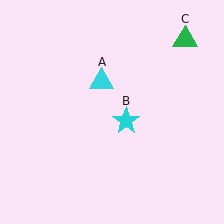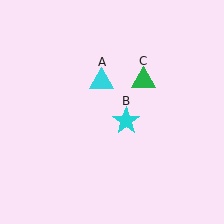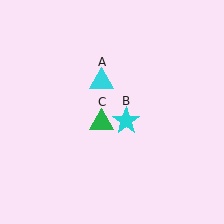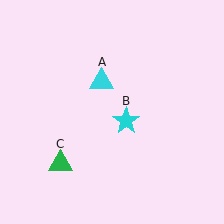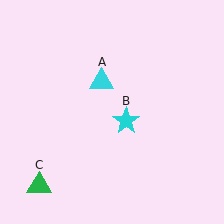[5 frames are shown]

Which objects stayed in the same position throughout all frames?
Cyan triangle (object A) and cyan star (object B) remained stationary.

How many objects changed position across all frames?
1 object changed position: green triangle (object C).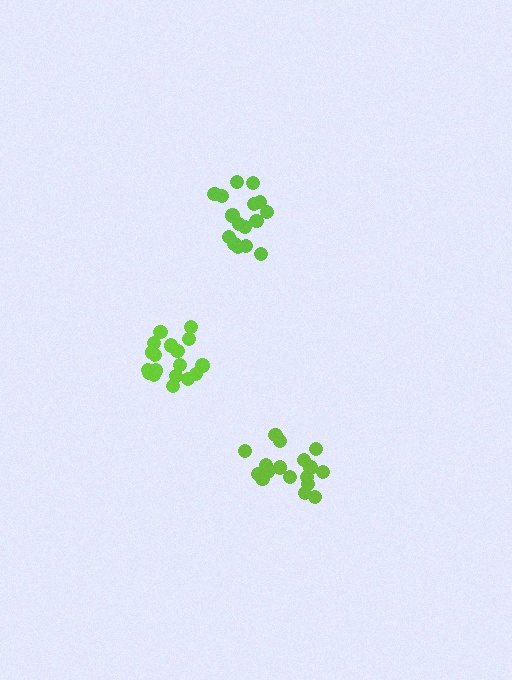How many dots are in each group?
Group 1: 16 dots, Group 2: 18 dots, Group 3: 17 dots (51 total).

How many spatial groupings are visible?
There are 3 spatial groupings.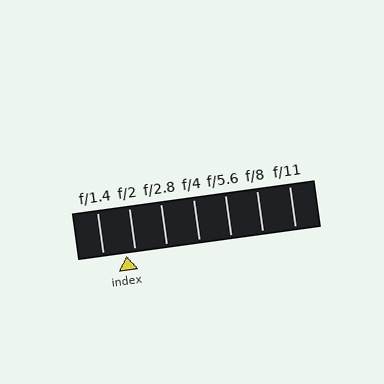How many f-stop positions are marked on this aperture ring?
There are 7 f-stop positions marked.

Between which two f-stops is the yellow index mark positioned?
The index mark is between f/1.4 and f/2.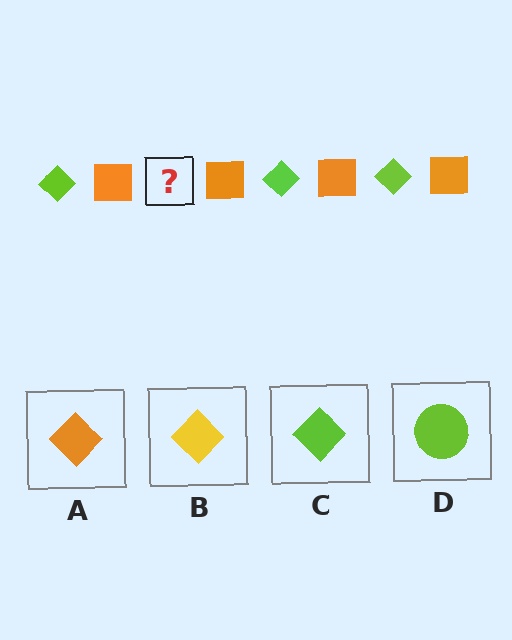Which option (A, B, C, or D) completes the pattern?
C.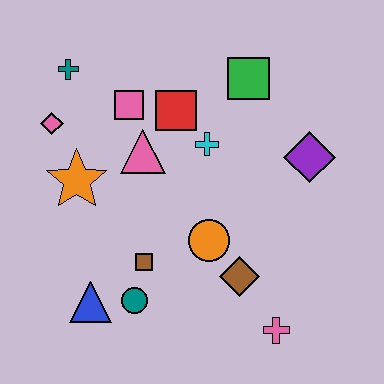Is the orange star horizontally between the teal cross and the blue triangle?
Yes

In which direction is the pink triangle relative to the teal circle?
The pink triangle is above the teal circle.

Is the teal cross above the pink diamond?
Yes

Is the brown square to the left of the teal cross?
No